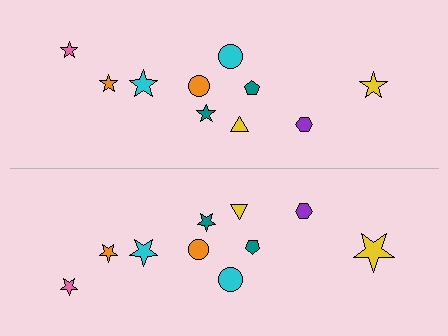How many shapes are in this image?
There are 20 shapes in this image.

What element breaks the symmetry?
The yellow star on the bottom side has a different size than its mirror counterpart.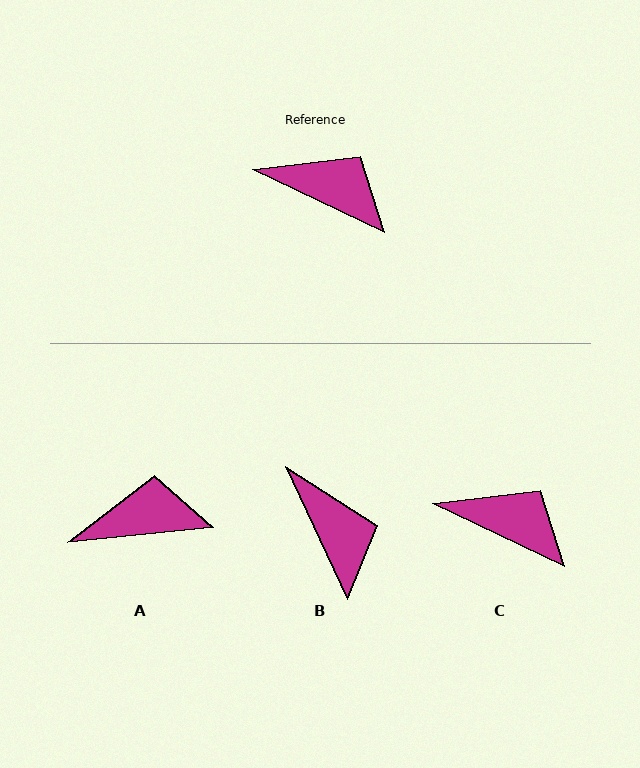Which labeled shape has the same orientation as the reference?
C.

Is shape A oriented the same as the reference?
No, it is off by about 31 degrees.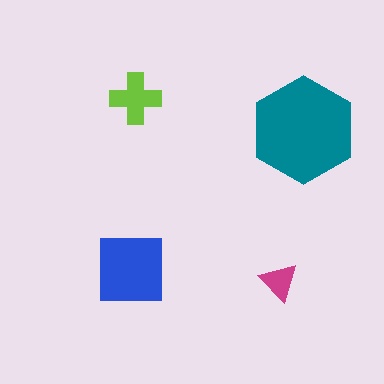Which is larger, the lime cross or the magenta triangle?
The lime cross.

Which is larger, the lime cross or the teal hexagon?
The teal hexagon.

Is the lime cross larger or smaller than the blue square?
Smaller.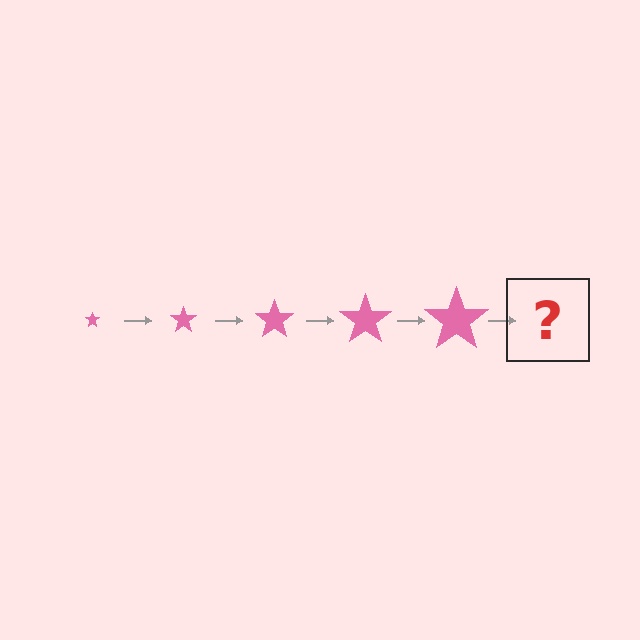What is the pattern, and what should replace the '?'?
The pattern is that the star gets progressively larger each step. The '?' should be a pink star, larger than the previous one.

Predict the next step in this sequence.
The next step is a pink star, larger than the previous one.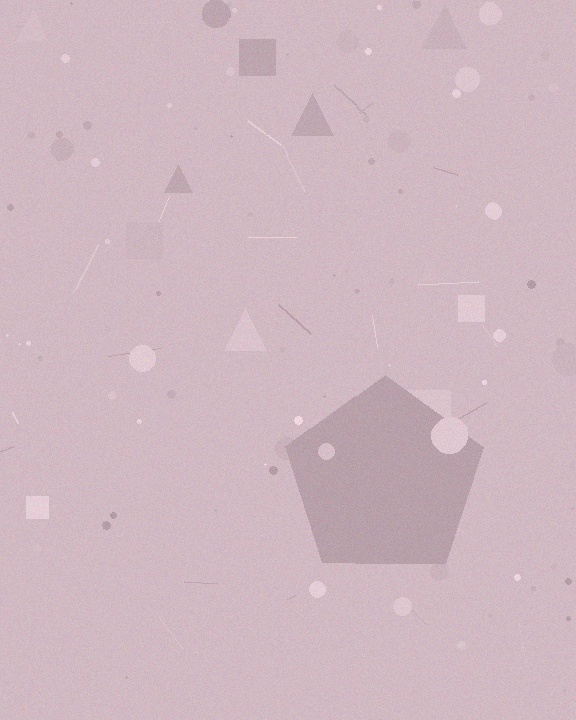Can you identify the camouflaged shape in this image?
The camouflaged shape is a pentagon.